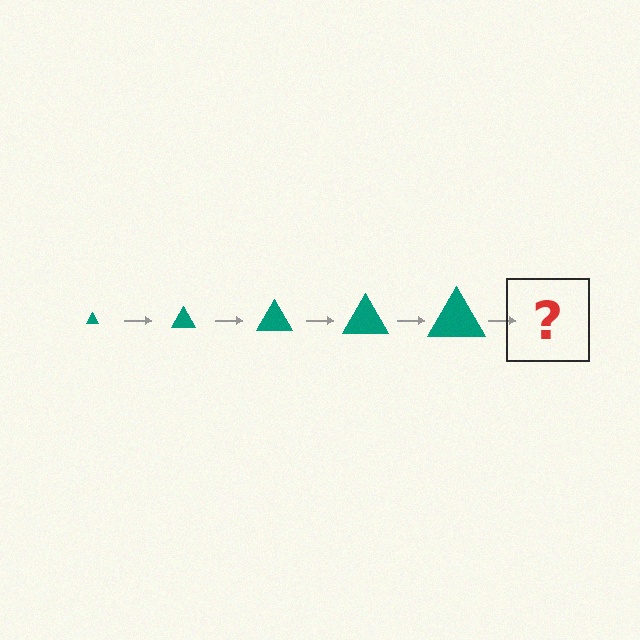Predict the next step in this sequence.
The next step is a teal triangle, larger than the previous one.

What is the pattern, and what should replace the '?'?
The pattern is that the triangle gets progressively larger each step. The '?' should be a teal triangle, larger than the previous one.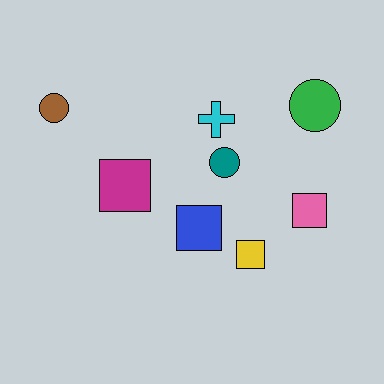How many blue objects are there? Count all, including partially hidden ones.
There is 1 blue object.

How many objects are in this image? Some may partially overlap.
There are 8 objects.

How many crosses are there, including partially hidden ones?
There is 1 cross.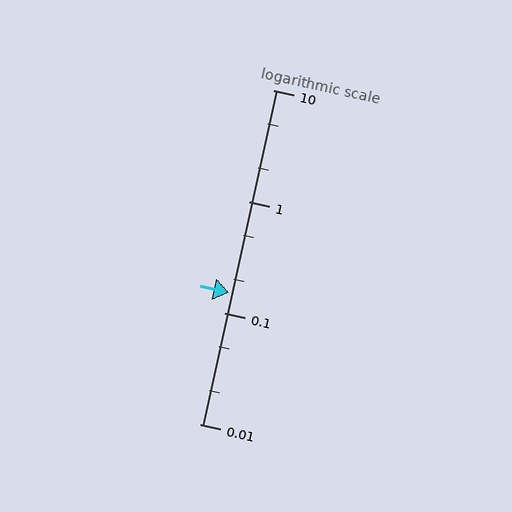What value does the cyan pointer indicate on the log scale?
The pointer indicates approximately 0.15.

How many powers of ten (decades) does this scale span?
The scale spans 3 decades, from 0.01 to 10.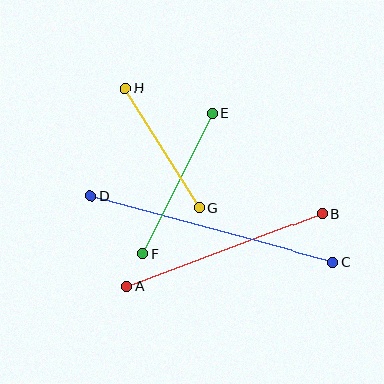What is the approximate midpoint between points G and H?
The midpoint is at approximately (162, 148) pixels.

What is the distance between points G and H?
The distance is approximately 141 pixels.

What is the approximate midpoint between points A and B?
The midpoint is at approximately (224, 250) pixels.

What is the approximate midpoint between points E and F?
The midpoint is at approximately (178, 183) pixels.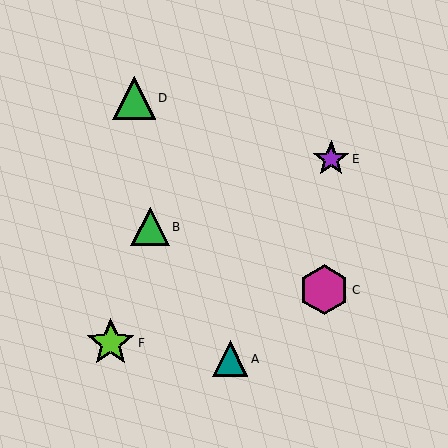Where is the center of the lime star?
The center of the lime star is at (111, 343).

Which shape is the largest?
The magenta hexagon (labeled C) is the largest.